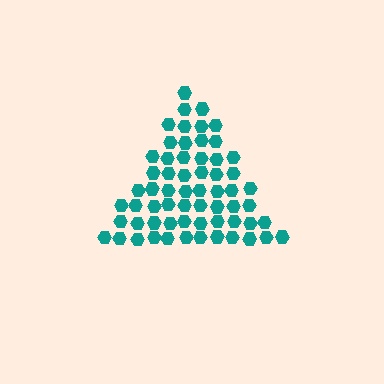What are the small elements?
The small elements are hexagons.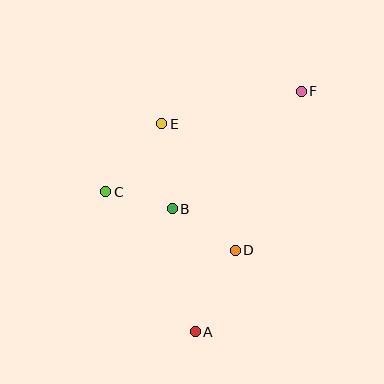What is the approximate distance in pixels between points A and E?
The distance between A and E is approximately 211 pixels.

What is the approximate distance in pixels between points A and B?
The distance between A and B is approximately 125 pixels.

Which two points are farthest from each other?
Points A and F are farthest from each other.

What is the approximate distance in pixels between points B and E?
The distance between B and E is approximately 86 pixels.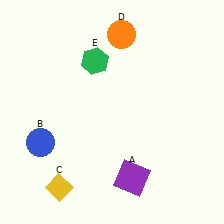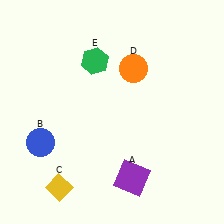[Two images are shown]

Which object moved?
The orange circle (D) moved down.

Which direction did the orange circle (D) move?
The orange circle (D) moved down.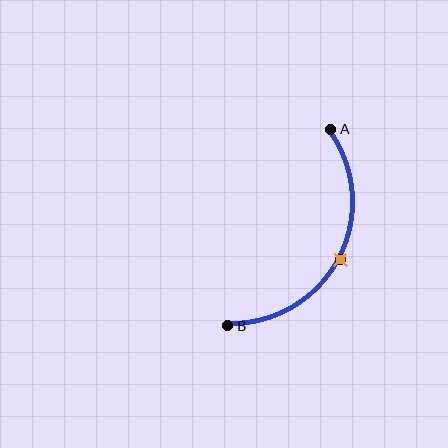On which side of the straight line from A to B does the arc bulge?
The arc bulges to the right of the straight line connecting A and B.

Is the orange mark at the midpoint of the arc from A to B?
Yes. The orange mark lies on the arc at equal arc-length from both A and B — it is the arc midpoint.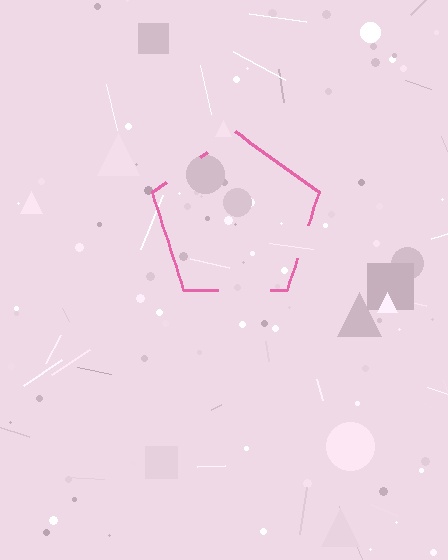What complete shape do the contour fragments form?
The contour fragments form a pentagon.